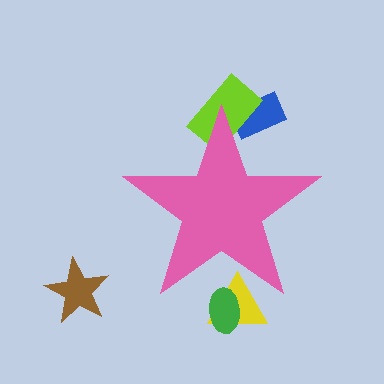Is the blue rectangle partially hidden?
Yes, the blue rectangle is partially hidden behind the pink star.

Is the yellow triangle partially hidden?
Yes, the yellow triangle is partially hidden behind the pink star.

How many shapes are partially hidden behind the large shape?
4 shapes are partially hidden.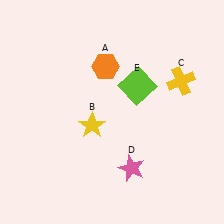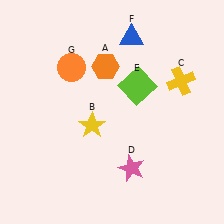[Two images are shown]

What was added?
A blue triangle (F), an orange circle (G) were added in Image 2.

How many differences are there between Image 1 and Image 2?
There are 2 differences between the two images.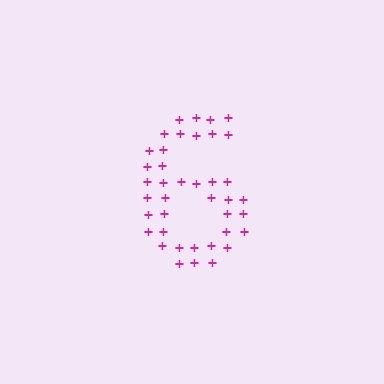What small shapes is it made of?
It is made of small plus signs.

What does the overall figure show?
The overall figure shows the digit 6.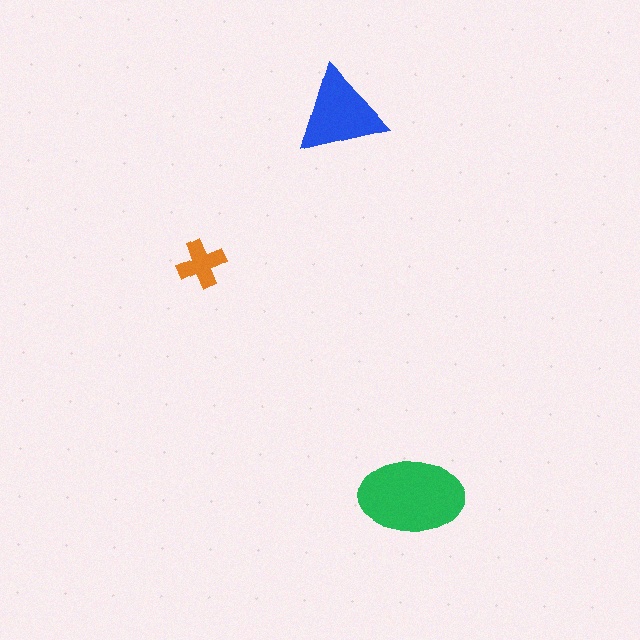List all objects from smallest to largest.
The orange cross, the blue triangle, the green ellipse.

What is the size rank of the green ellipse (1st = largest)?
1st.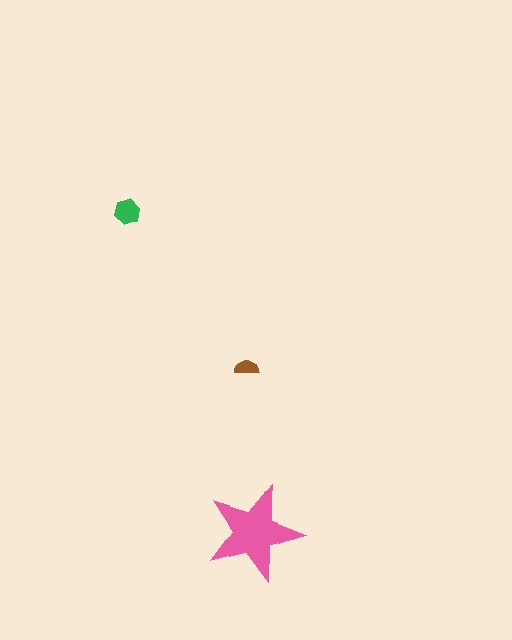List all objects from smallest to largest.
The brown semicircle, the green hexagon, the pink star.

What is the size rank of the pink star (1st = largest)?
1st.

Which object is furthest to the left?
The green hexagon is leftmost.